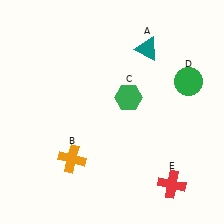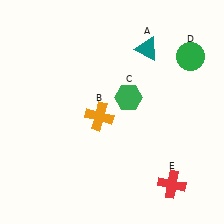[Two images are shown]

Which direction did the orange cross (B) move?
The orange cross (B) moved up.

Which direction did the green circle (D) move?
The green circle (D) moved up.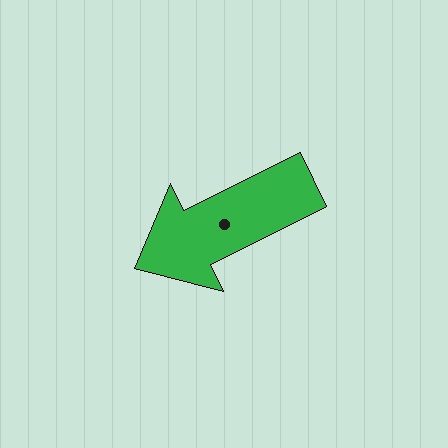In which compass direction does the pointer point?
Southwest.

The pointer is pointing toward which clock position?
Roughly 8 o'clock.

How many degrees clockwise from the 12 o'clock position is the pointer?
Approximately 244 degrees.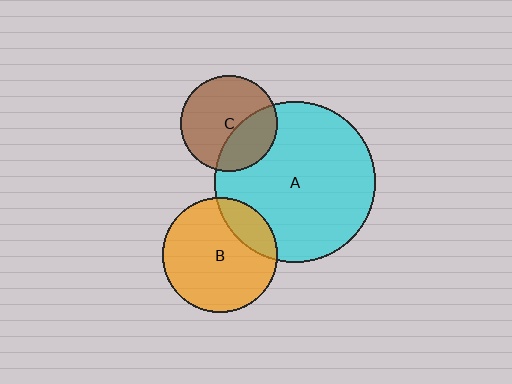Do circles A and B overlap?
Yes.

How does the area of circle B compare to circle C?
Approximately 1.4 times.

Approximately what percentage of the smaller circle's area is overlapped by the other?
Approximately 20%.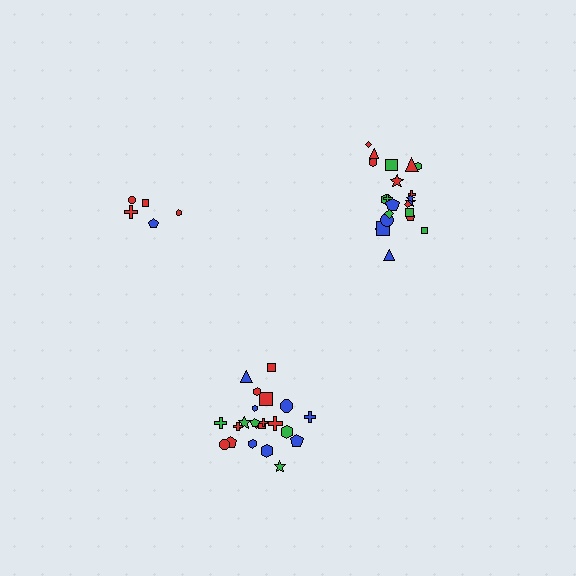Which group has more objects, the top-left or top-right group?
The top-right group.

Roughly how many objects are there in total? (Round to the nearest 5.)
Roughly 50 objects in total.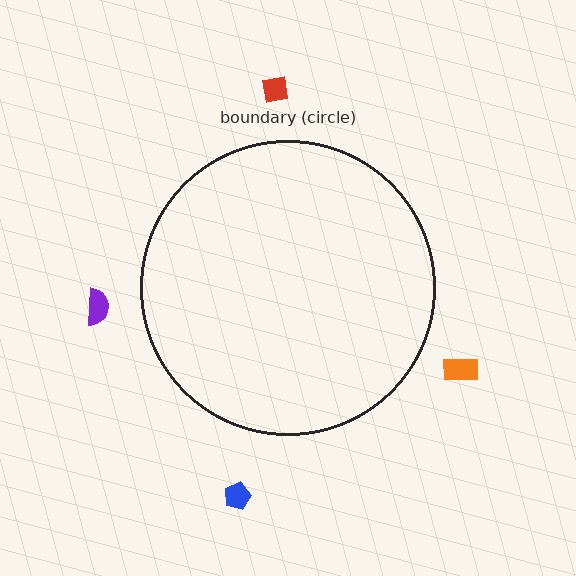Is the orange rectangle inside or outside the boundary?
Outside.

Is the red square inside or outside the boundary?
Outside.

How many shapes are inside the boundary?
0 inside, 4 outside.